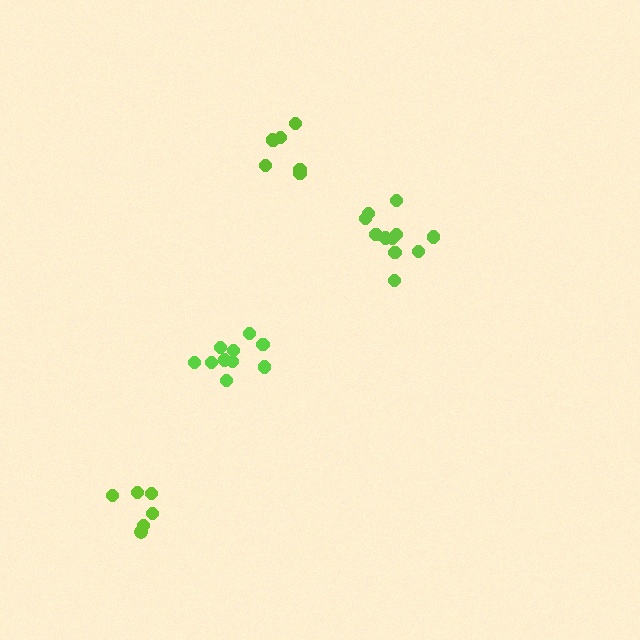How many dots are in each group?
Group 1: 7 dots, Group 2: 10 dots, Group 3: 6 dots, Group 4: 11 dots (34 total).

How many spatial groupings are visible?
There are 4 spatial groupings.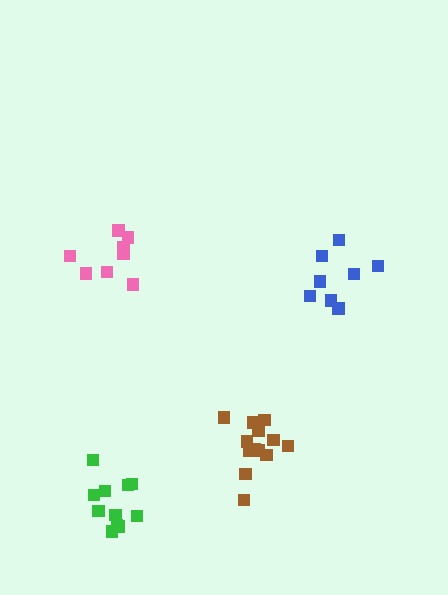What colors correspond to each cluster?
The clusters are colored: brown, green, pink, blue.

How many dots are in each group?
Group 1: 13 dots, Group 2: 11 dots, Group 3: 8 dots, Group 4: 8 dots (40 total).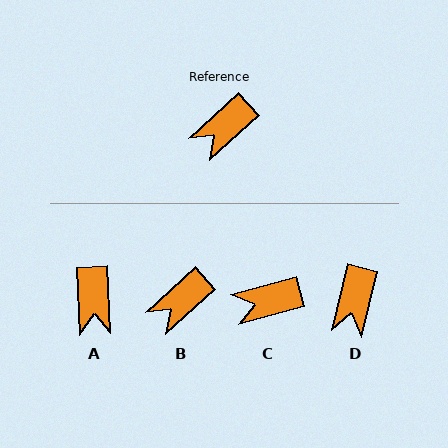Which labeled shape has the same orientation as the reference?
B.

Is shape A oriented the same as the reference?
No, it is off by about 50 degrees.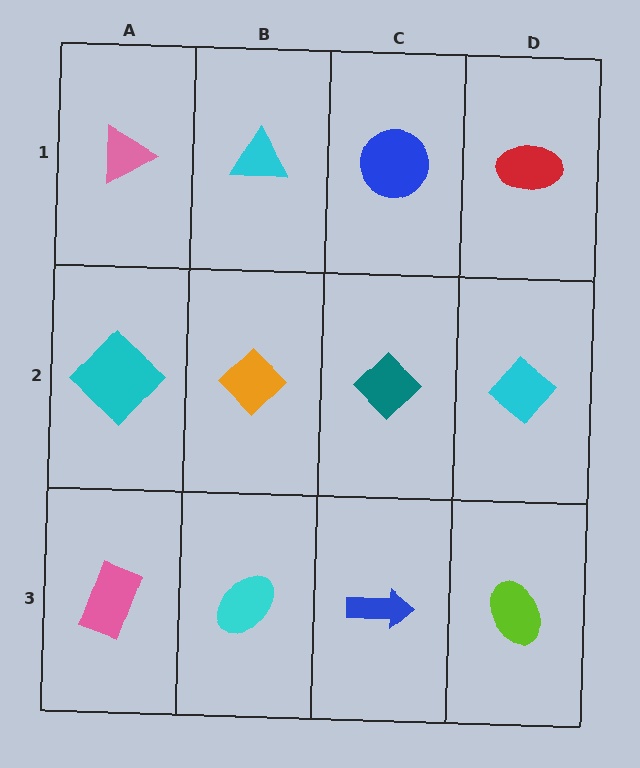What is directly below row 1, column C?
A teal diamond.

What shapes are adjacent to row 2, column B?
A cyan triangle (row 1, column B), a cyan ellipse (row 3, column B), a cyan diamond (row 2, column A), a teal diamond (row 2, column C).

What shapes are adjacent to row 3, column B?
An orange diamond (row 2, column B), a pink rectangle (row 3, column A), a blue arrow (row 3, column C).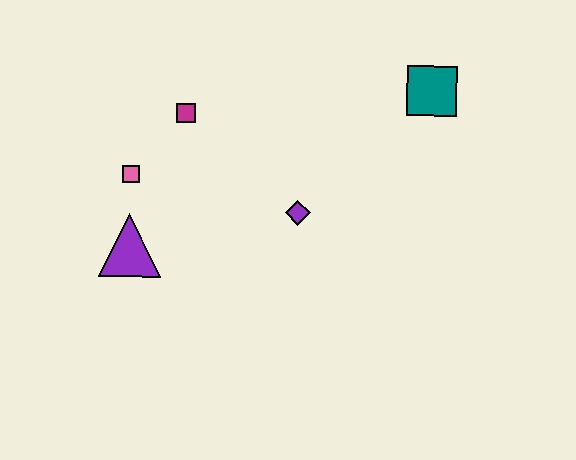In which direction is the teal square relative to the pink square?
The teal square is to the right of the pink square.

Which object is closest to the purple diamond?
The magenta square is closest to the purple diamond.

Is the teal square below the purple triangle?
No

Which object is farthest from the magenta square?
The teal square is farthest from the magenta square.